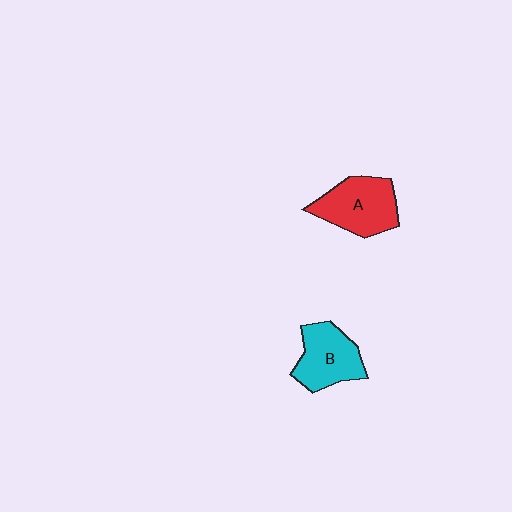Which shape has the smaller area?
Shape B (cyan).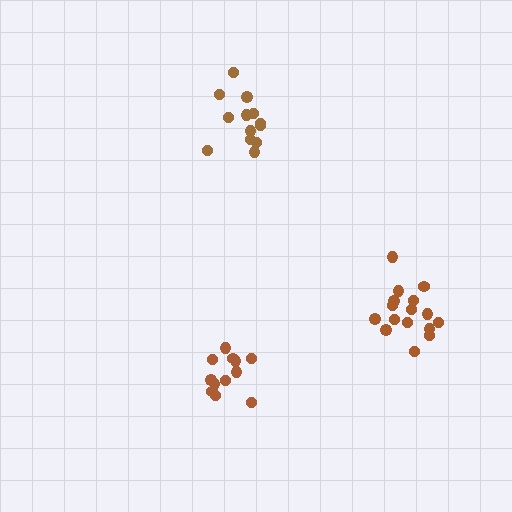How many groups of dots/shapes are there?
There are 3 groups.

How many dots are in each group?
Group 1: 16 dots, Group 2: 13 dots, Group 3: 12 dots (41 total).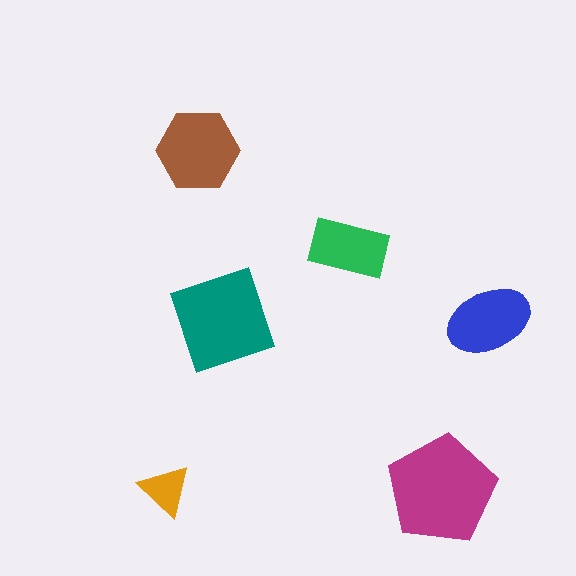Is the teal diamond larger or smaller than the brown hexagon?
Larger.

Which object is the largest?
The magenta pentagon.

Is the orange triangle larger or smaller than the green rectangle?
Smaller.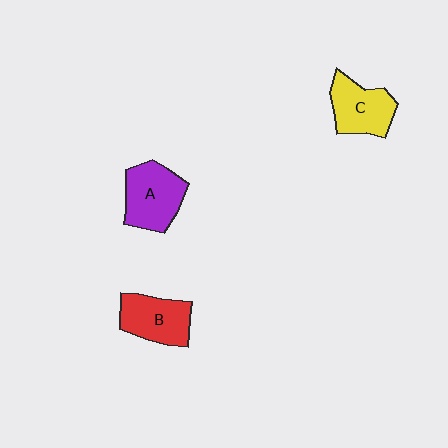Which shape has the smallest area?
Shape B (red).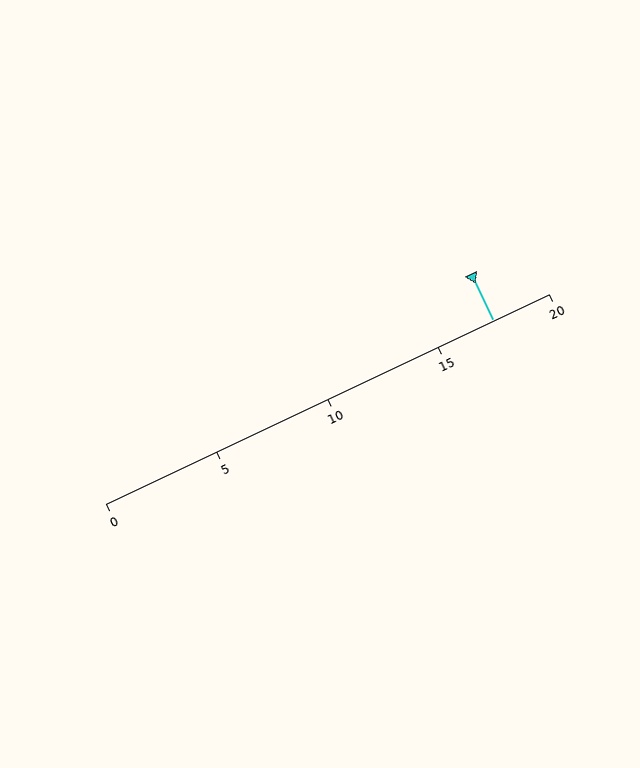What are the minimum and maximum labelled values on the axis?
The axis runs from 0 to 20.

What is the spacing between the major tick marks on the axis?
The major ticks are spaced 5 apart.